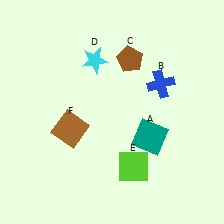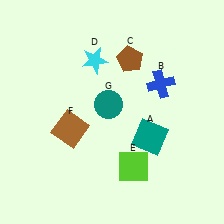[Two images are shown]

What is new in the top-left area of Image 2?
A teal circle (G) was added in the top-left area of Image 2.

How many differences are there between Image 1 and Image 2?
There is 1 difference between the two images.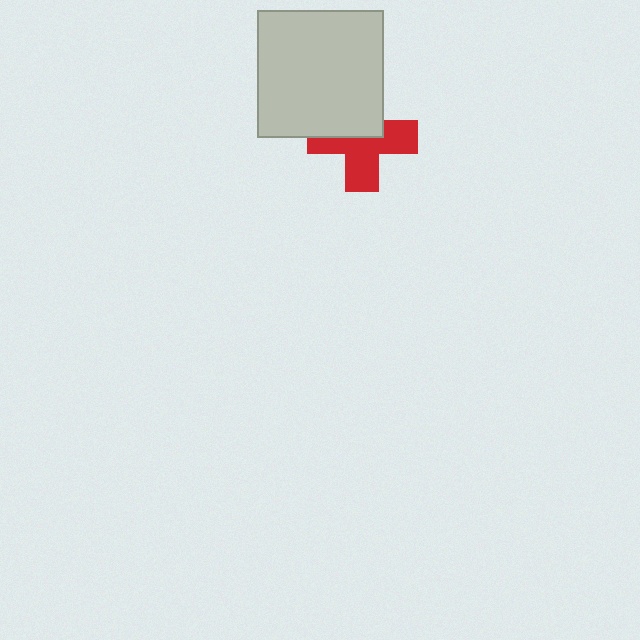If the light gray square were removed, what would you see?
You would see the complete red cross.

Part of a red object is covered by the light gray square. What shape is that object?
It is a cross.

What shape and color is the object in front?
The object in front is a light gray square.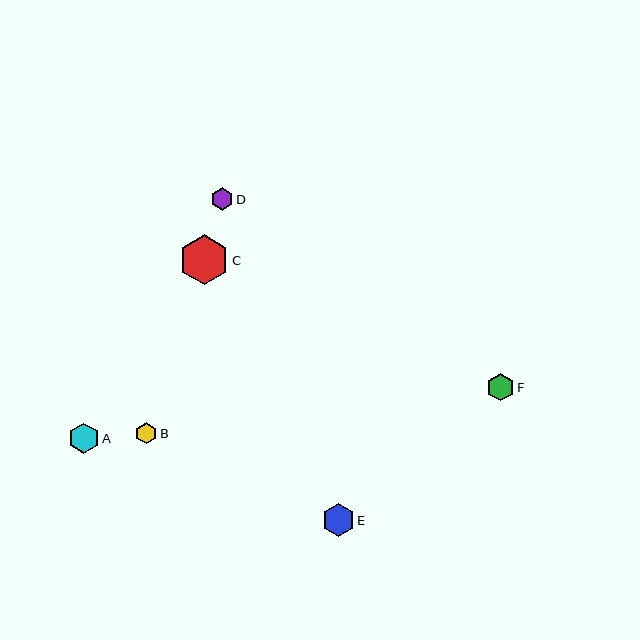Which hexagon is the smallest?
Hexagon B is the smallest with a size of approximately 21 pixels.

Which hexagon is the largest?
Hexagon C is the largest with a size of approximately 50 pixels.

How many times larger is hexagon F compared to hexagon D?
Hexagon F is approximately 1.2 times the size of hexagon D.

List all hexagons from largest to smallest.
From largest to smallest: C, E, A, F, D, B.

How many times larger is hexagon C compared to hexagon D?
Hexagon C is approximately 2.2 times the size of hexagon D.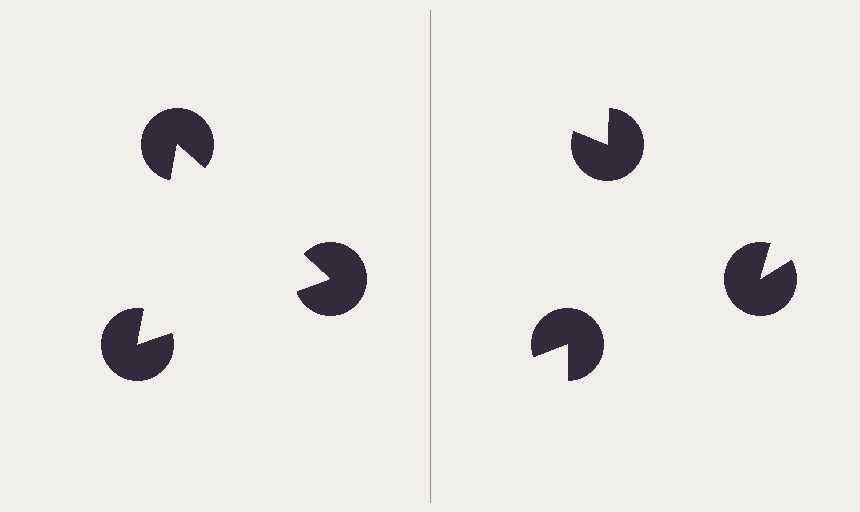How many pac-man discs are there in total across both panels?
6 — 3 on each side.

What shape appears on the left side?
An illusory triangle.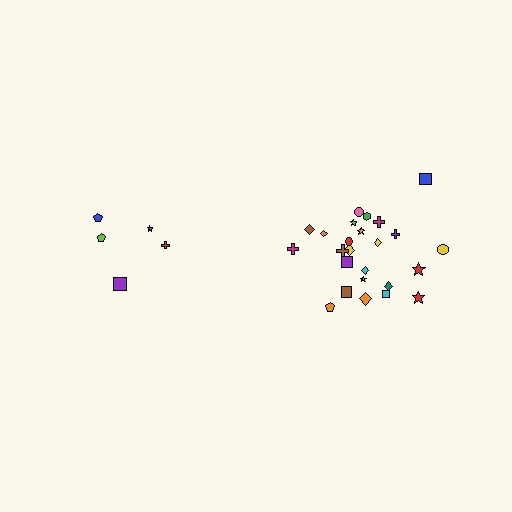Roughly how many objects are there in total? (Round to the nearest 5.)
Roughly 30 objects in total.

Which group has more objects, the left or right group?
The right group.